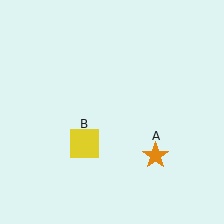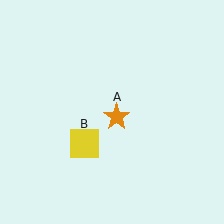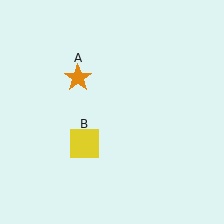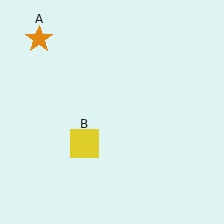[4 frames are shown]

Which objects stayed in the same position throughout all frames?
Yellow square (object B) remained stationary.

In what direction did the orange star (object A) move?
The orange star (object A) moved up and to the left.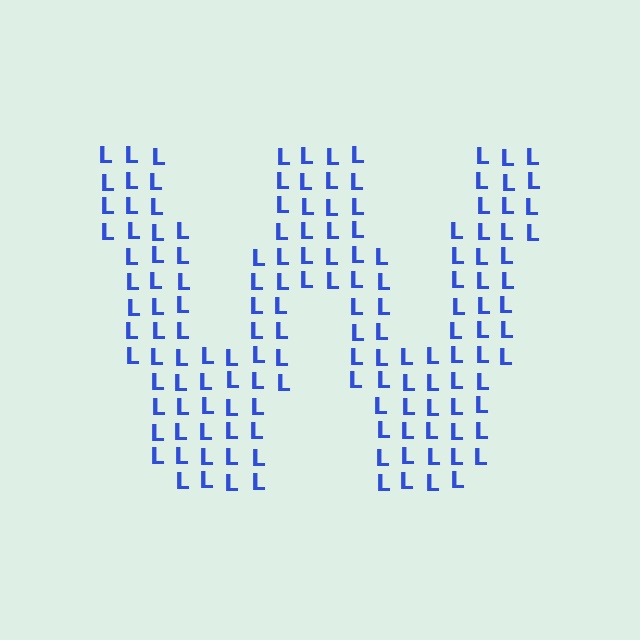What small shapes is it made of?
It is made of small letter L's.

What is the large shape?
The large shape is the letter W.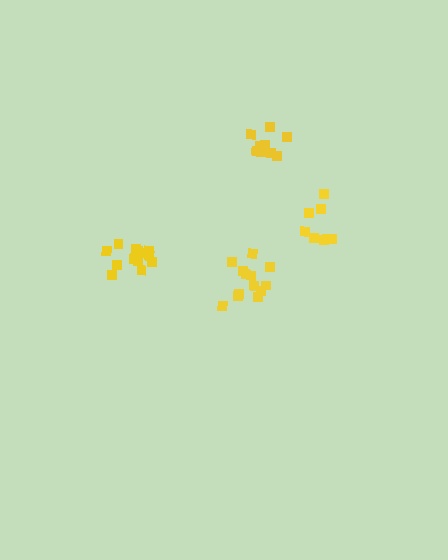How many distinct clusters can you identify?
There are 4 distinct clusters.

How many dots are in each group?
Group 1: 9 dots, Group 2: 8 dots, Group 3: 13 dots, Group 4: 14 dots (44 total).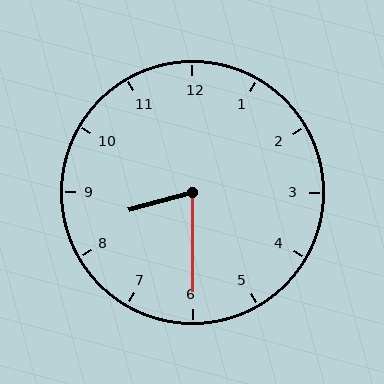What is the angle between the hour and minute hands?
Approximately 75 degrees.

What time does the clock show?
8:30.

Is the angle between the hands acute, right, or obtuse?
It is acute.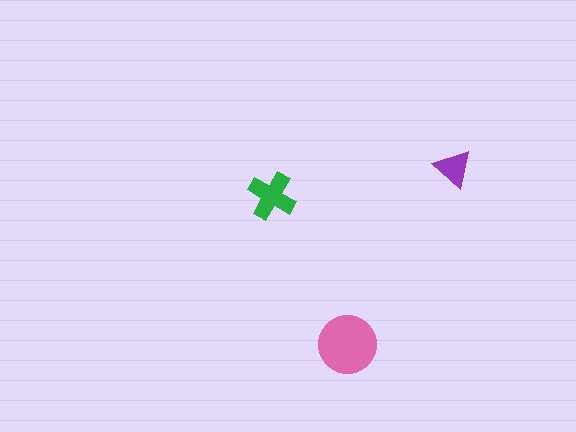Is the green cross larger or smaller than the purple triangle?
Larger.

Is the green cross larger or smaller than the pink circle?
Smaller.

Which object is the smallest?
The purple triangle.